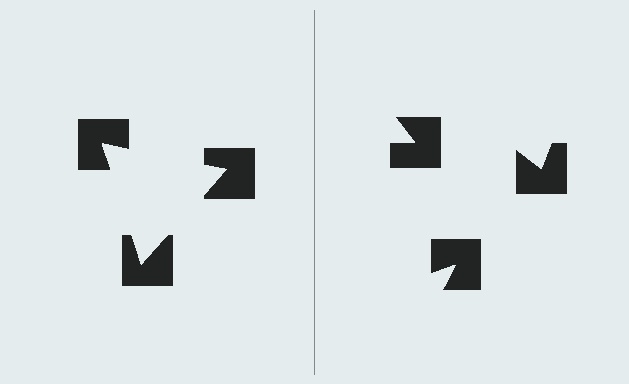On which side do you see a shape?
An illusory triangle appears on the left side. On the right side the wedge cuts are rotated, so no coherent shape forms.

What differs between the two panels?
The notched squares are positioned identically on both sides; only the wedge orientations differ. On the left they align to a triangle; on the right they are misaligned.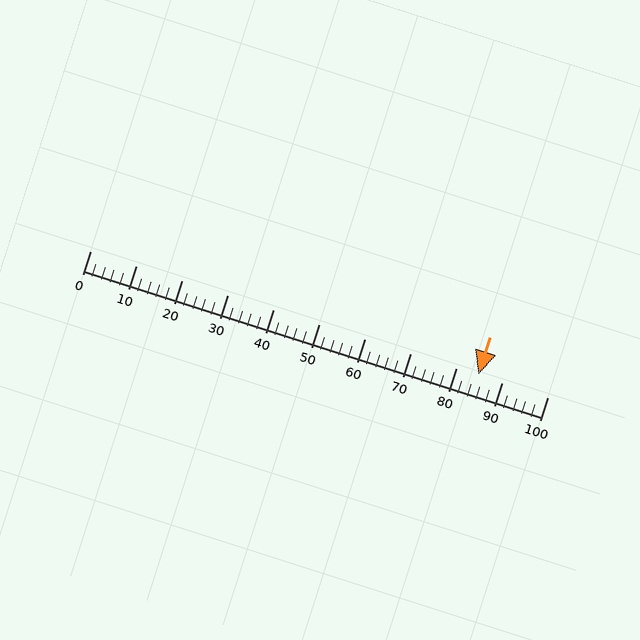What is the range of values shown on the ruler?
The ruler shows values from 0 to 100.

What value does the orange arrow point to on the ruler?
The orange arrow points to approximately 85.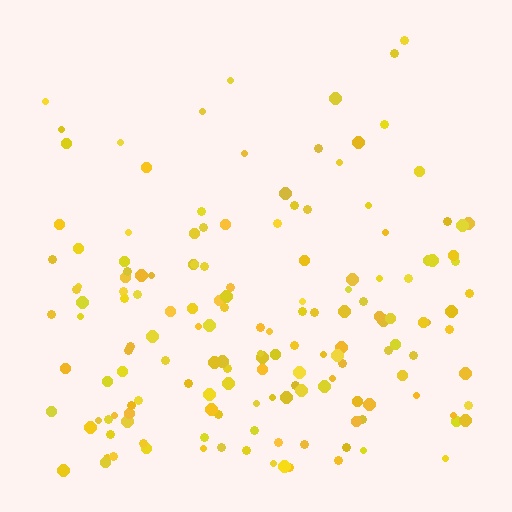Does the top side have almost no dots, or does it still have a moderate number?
Still a moderate number, just noticeably fewer than the bottom.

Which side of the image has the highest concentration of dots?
The bottom.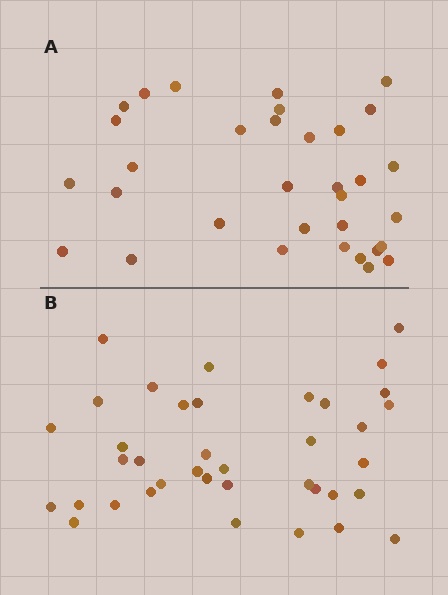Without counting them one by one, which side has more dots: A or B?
Region B (the bottom region) has more dots.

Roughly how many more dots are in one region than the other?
Region B has about 5 more dots than region A.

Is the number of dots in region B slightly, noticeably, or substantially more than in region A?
Region B has only slightly more — the two regions are fairly close. The ratio is roughly 1.2 to 1.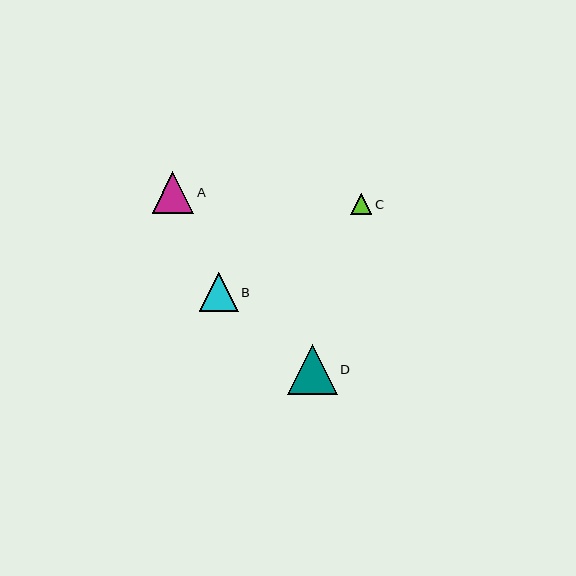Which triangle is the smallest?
Triangle C is the smallest with a size of approximately 21 pixels.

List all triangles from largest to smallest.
From largest to smallest: D, A, B, C.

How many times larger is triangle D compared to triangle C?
Triangle D is approximately 2.4 times the size of triangle C.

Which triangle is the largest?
Triangle D is the largest with a size of approximately 50 pixels.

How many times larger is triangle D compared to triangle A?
Triangle D is approximately 1.2 times the size of triangle A.